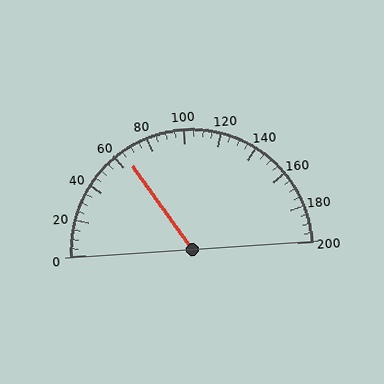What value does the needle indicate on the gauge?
The needle indicates approximately 65.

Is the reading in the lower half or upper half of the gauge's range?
The reading is in the lower half of the range (0 to 200).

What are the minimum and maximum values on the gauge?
The gauge ranges from 0 to 200.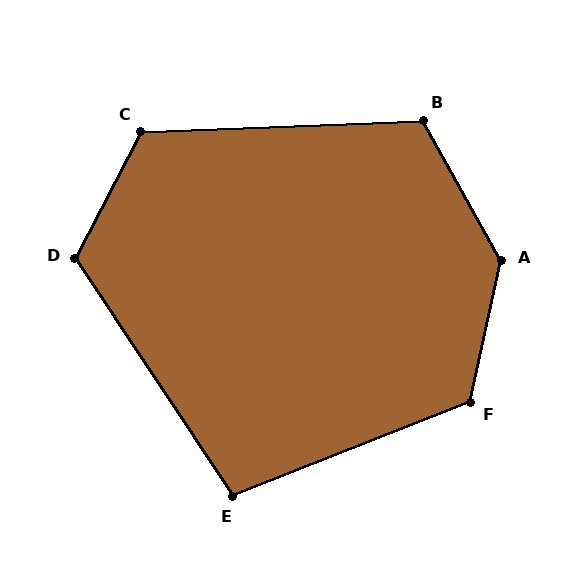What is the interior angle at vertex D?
Approximately 119 degrees (obtuse).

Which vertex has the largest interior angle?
A, at approximately 138 degrees.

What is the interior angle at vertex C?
Approximately 119 degrees (obtuse).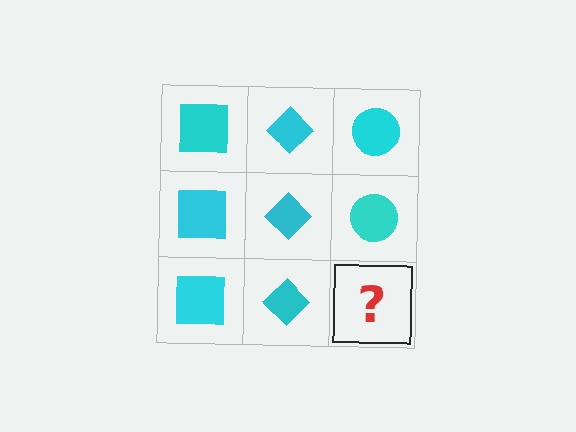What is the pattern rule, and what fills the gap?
The rule is that each column has a consistent shape. The gap should be filled with a cyan circle.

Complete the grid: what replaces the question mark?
The question mark should be replaced with a cyan circle.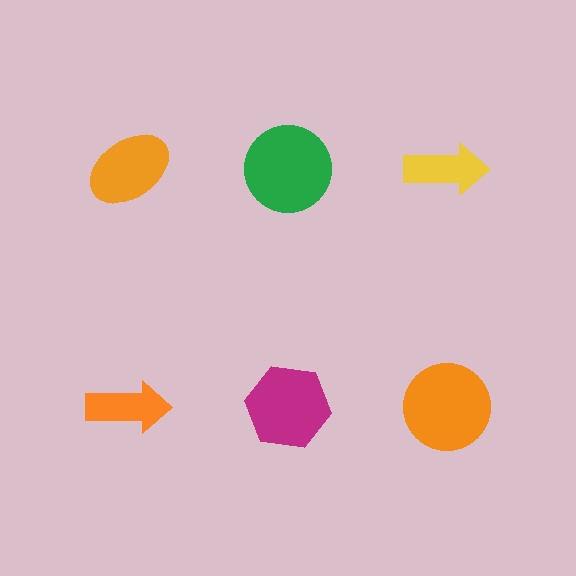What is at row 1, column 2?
A green circle.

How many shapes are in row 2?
3 shapes.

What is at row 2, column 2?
A magenta hexagon.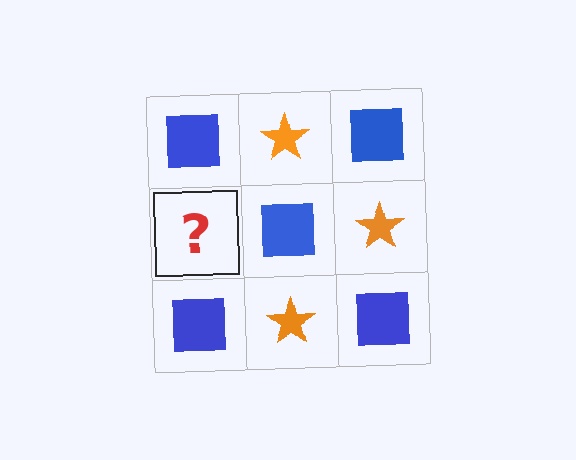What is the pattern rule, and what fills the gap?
The rule is that it alternates blue square and orange star in a checkerboard pattern. The gap should be filled with an orange star.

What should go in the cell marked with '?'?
The missing cell should contain an orange star.